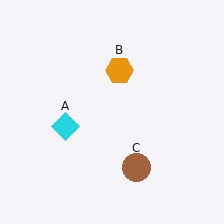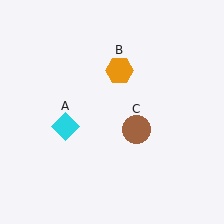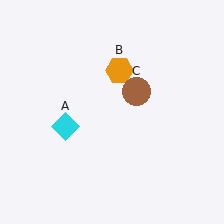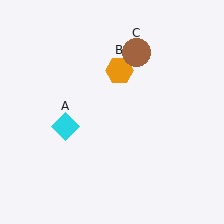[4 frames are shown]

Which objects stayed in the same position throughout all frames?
Cyan diamond (object A) and orange hexagon (object B) remained stationary.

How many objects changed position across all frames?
1 object changed position: brown circle (object C).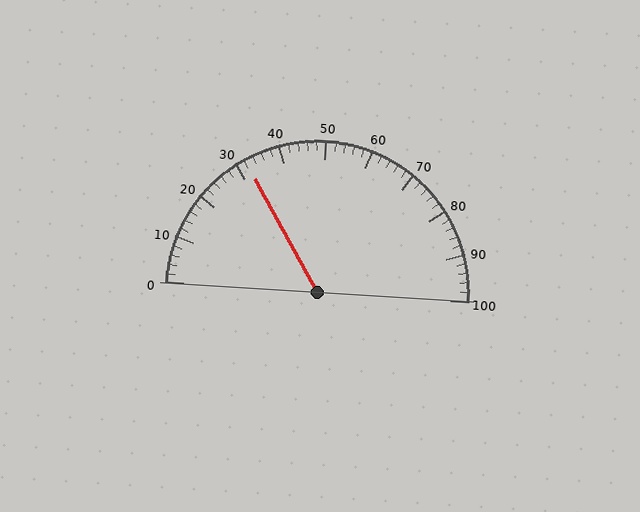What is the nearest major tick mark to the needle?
The nearest major tick mark is 30.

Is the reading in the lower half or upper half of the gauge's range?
The reading is in the lower half of the range (0 to 100).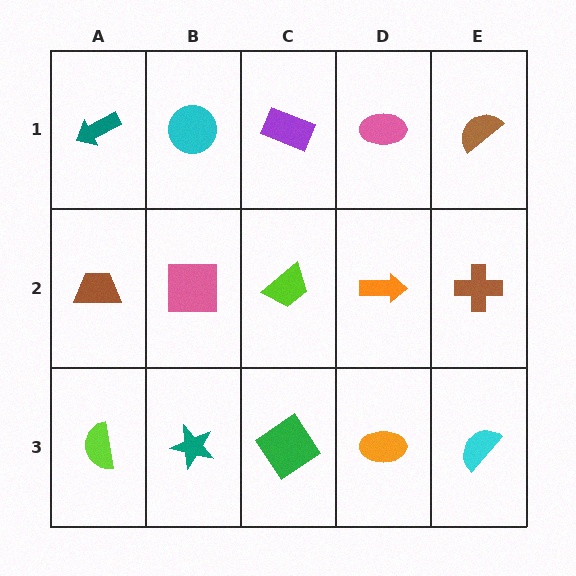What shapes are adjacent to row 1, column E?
A brown cross (row 2, column E), a pink ellipse (row 1, column D).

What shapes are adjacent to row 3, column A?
A brown trapezoid (row 2, column A), a teal star (row 3, column B).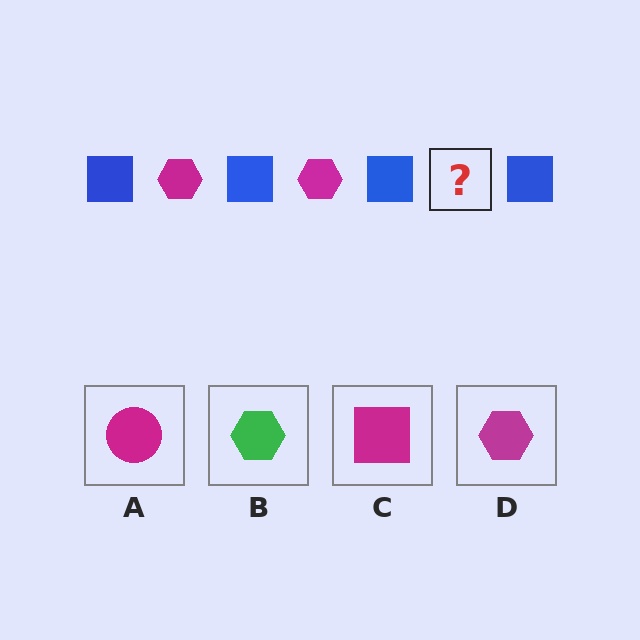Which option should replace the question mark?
Option D.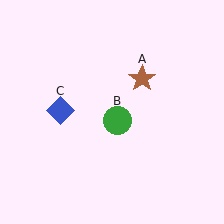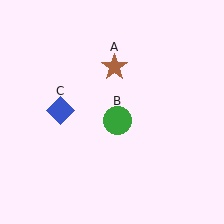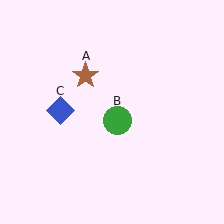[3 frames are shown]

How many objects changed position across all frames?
1 object changed position: brown star (object A).